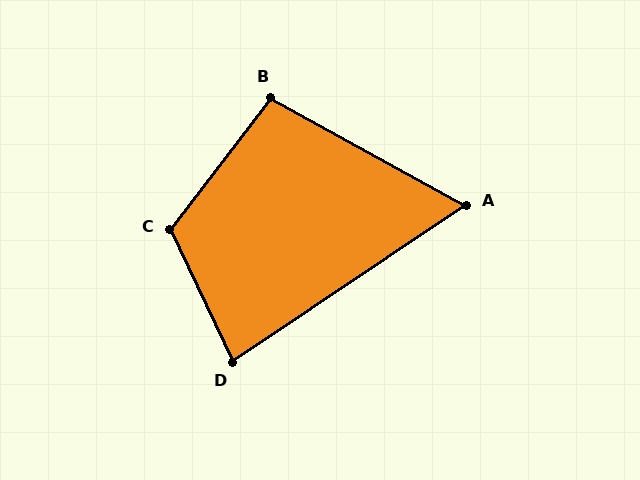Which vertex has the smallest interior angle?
A, at approximately 63 degrees.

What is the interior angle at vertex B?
Approximately 99 degrees (obtuse).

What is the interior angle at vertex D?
Approximately 81 degrees (acute).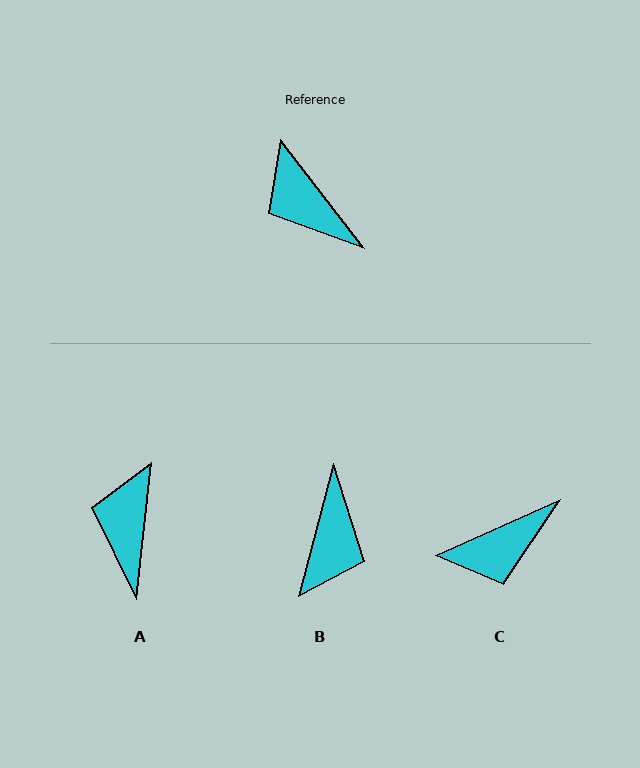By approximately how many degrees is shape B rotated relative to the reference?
Approximately 128 degrees counter-clockwise.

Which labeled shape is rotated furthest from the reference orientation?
B, about 128 degrees away.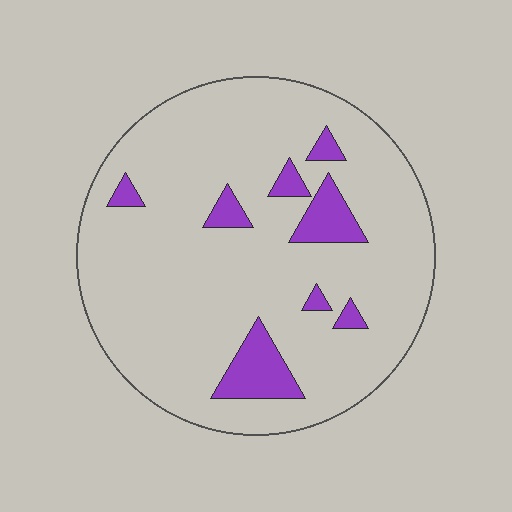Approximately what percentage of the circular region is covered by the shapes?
Approximately 10%.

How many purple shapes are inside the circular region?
8.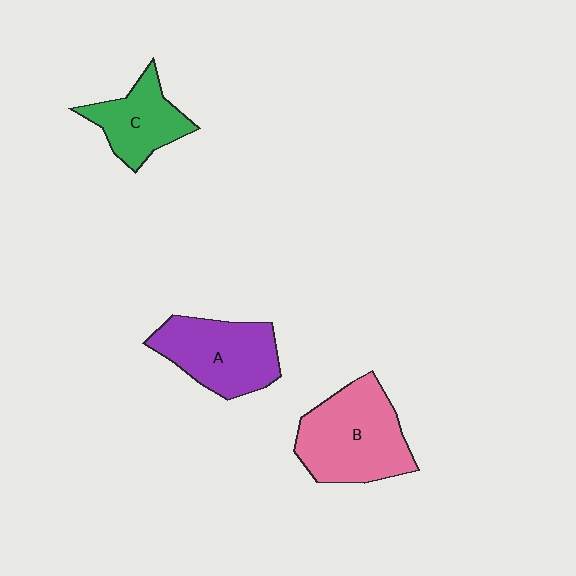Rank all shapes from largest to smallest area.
From largest to smallest: B (pink), A (purple), C (green).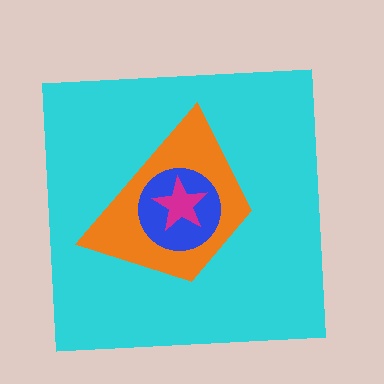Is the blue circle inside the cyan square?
Yes.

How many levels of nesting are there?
4.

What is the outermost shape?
The cyan square.